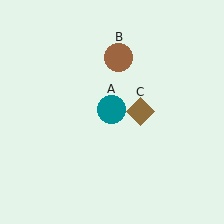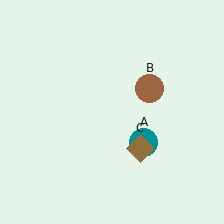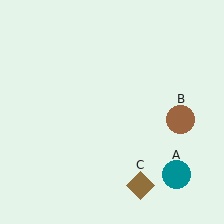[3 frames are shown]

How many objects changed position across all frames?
3 objects changed position: teal circle (object A), brown circle (object B), brown diamond (object C).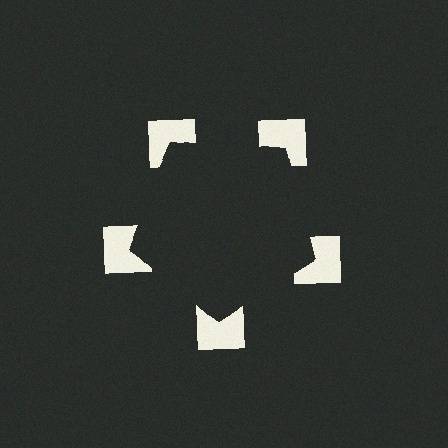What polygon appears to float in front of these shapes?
An illusory pentagon — its edges are inferred from the aligned wedge cuts in the notched squares, not physically drawn.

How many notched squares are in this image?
There are 5 — one at each vertex of the illusory pentagon.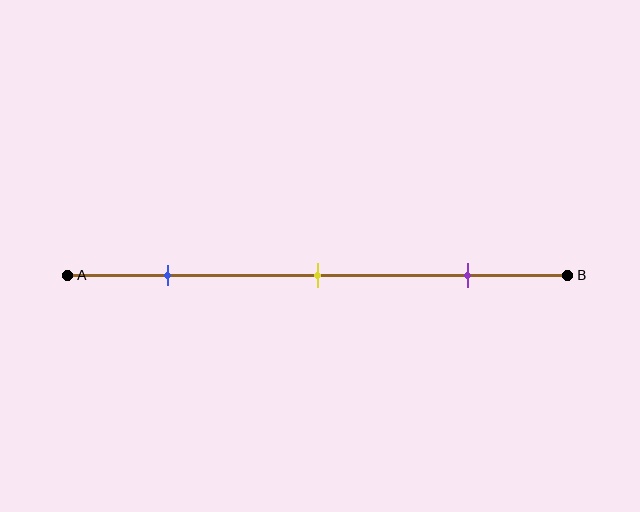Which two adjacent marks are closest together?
The blue and yellow marks are the closest adjacent pair.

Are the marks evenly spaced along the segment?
Yes, the marks are approximately evenly spaced.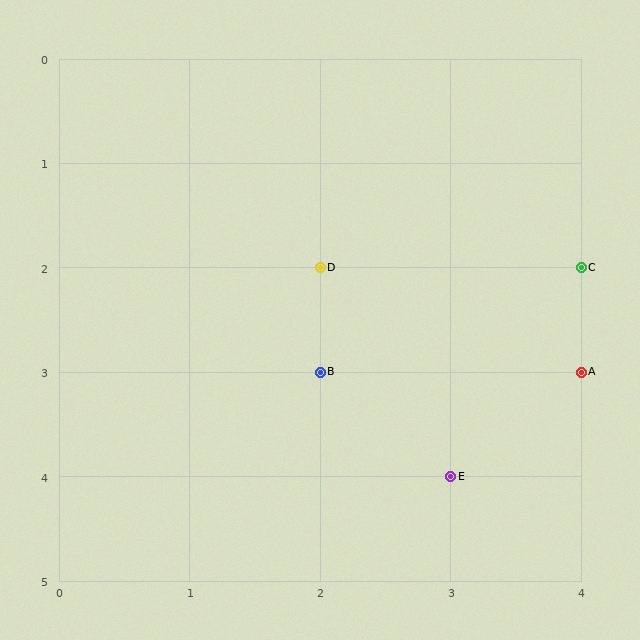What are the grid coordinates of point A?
Point A is at grid coordinates (4, 3).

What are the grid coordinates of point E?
Point E is at grid coordinates (3, 4).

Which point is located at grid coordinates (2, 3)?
Point B is at (2, 3).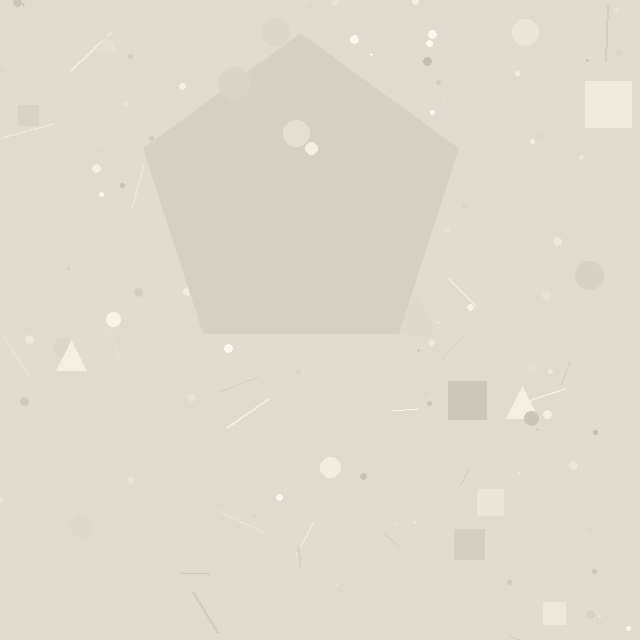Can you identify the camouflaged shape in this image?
The camouflaged shape is a pentagon.